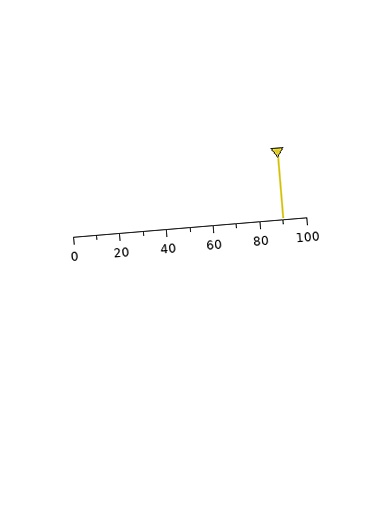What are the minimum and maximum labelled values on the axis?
The axis runs from 0 to 100.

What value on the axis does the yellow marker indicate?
The marker indicates approximately 90.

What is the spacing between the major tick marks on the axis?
The major ticks are spaced 20 apart.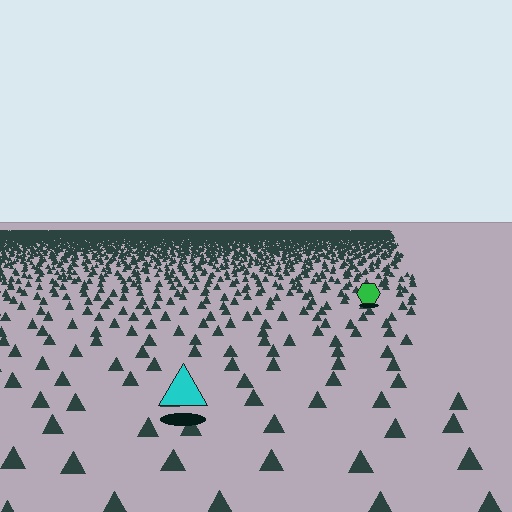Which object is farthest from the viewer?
The green hexagon is farthest from the viewer. It appears smaller and the ground texture around it is denser.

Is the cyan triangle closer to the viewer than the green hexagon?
Yes. The cyan triangle is closer — you can tell from the texture gradient: the ground texture is coarser near it.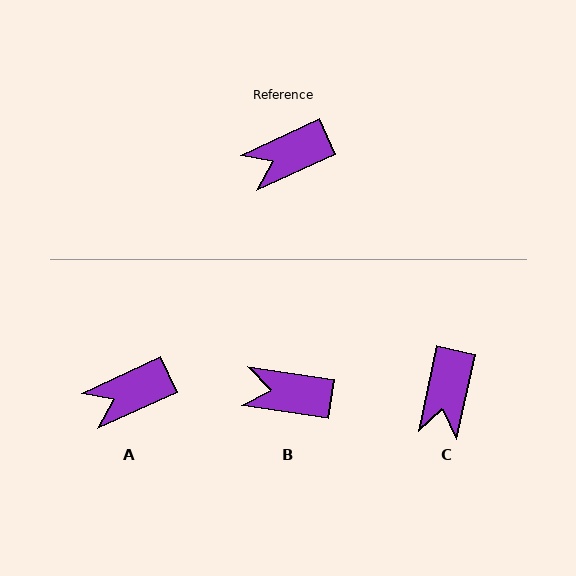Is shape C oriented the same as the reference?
No, it is off by about 53 degrees.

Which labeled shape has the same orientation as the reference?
A.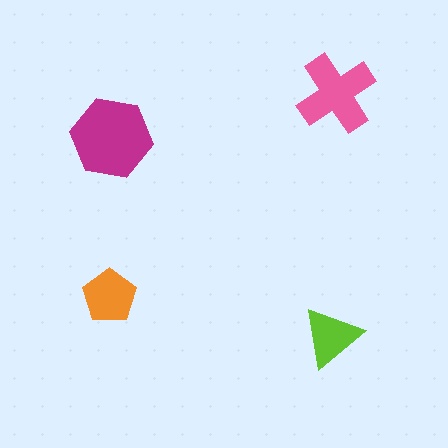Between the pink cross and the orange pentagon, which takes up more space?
The pink cross.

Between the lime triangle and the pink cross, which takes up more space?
The pink cross.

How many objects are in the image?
There are 4 objects in the image.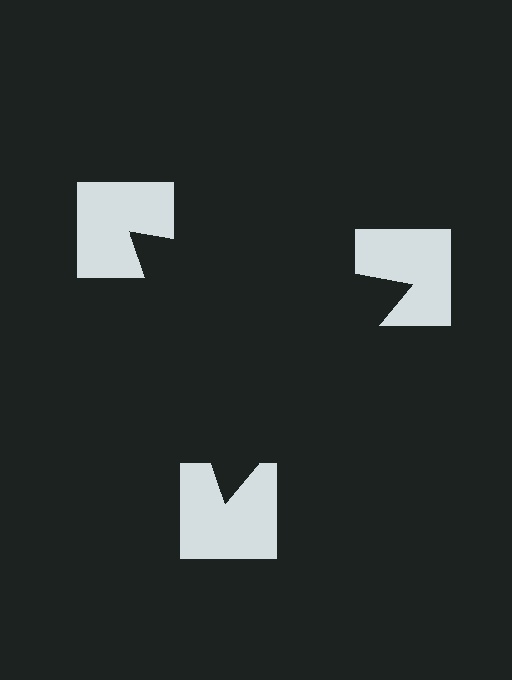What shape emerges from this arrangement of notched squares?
An illusory triangle — its edges are inferred from the aligned wedge cuts in the notched squares, not physically drawn.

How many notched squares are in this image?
There are 3 — one at each vertex of the illusory triangle.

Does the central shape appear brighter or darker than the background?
It typically appears slightly darker than the background, even though no actual brightness change is drawn.